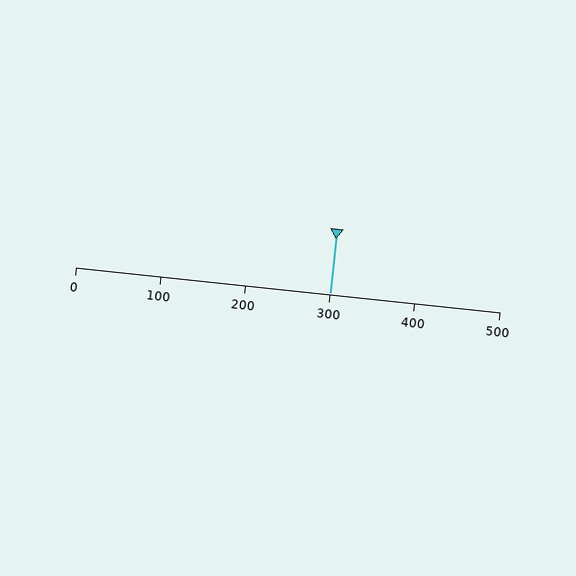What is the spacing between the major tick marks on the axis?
The major ticks are spaced 100 apart.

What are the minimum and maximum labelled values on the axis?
The axis runs from 0 to 500.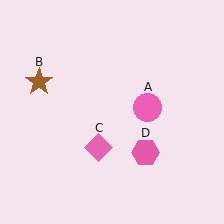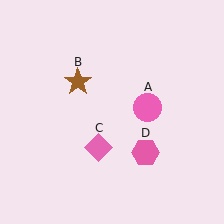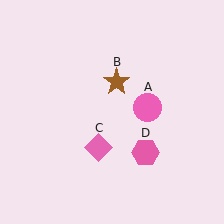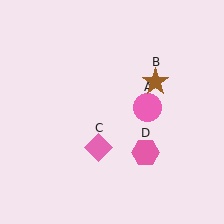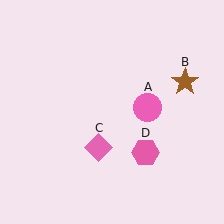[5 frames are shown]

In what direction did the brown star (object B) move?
The brown star (object B) moved right.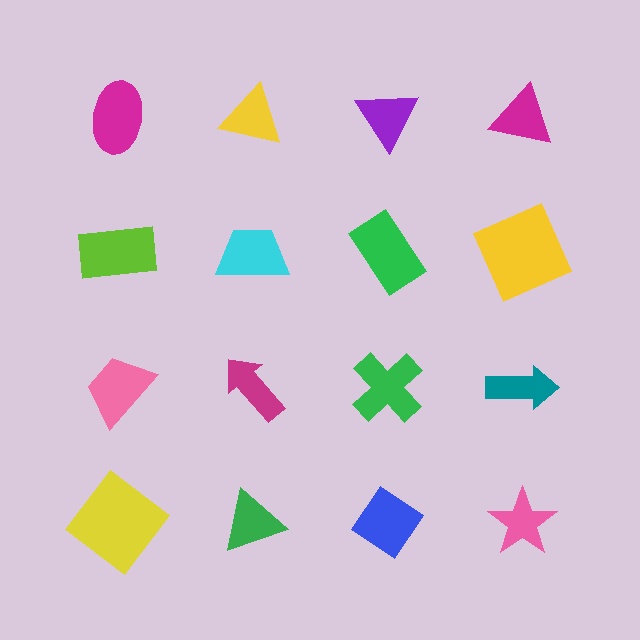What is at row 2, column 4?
A yellow square.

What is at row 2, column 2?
A cyan trapezoid.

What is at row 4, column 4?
A pink star.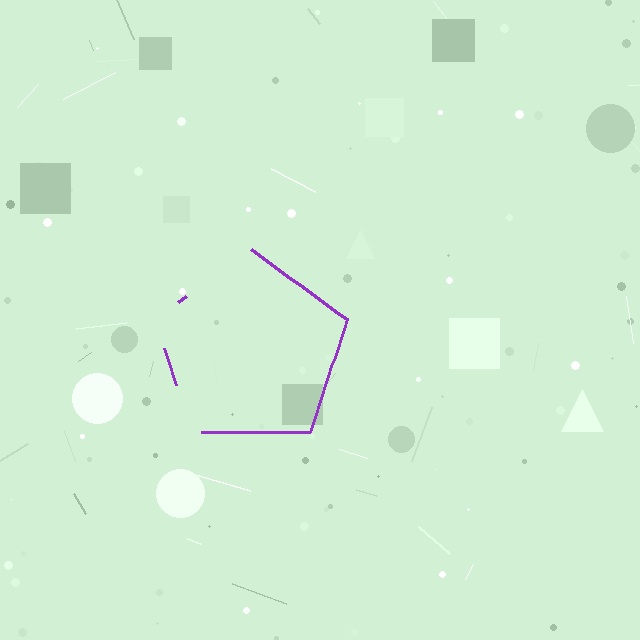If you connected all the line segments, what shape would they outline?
They would outline a pentagon.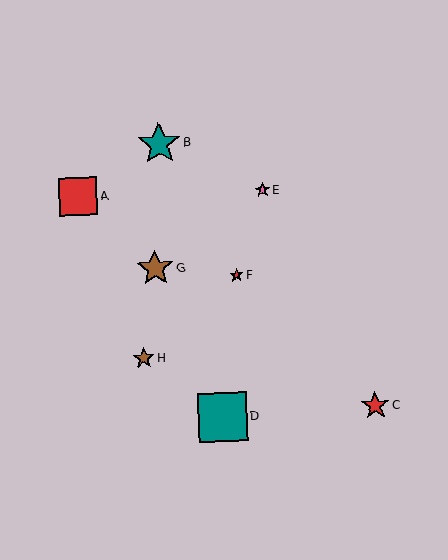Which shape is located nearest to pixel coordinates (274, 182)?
The pink star (labeled E) at (262, 190) is nearest to that location.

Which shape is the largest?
The teal square (labeled D) is the largest.